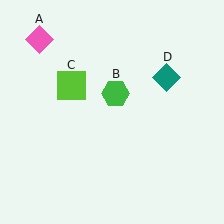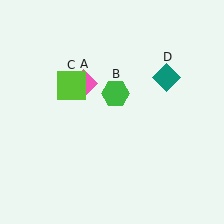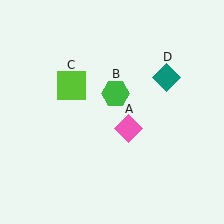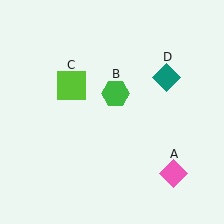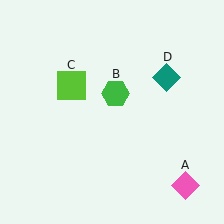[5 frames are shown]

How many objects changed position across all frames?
1 object changed position: pink diamond (object A).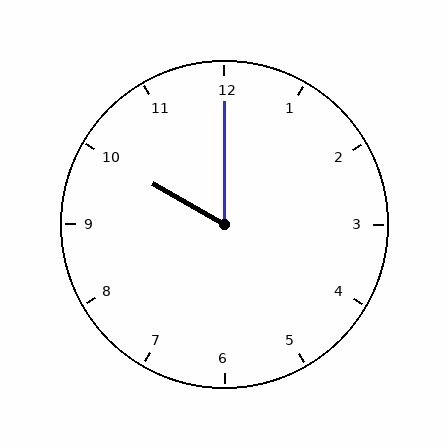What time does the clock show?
10:00.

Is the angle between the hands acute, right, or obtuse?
It is acute.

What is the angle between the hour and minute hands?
Approximately 60 degrees.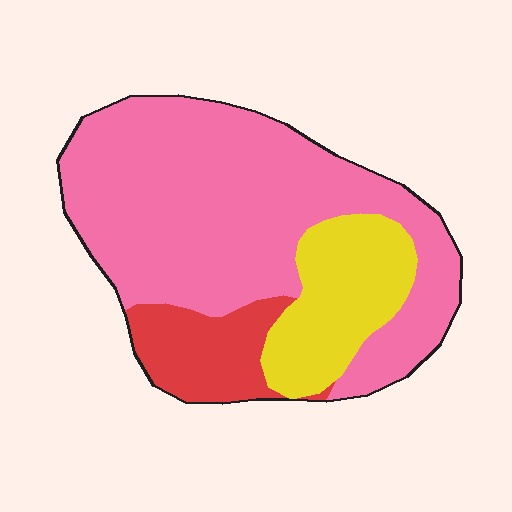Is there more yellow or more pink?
Pink.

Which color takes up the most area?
Pink, at roughly 65%.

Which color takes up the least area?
Red, at roughly 15%.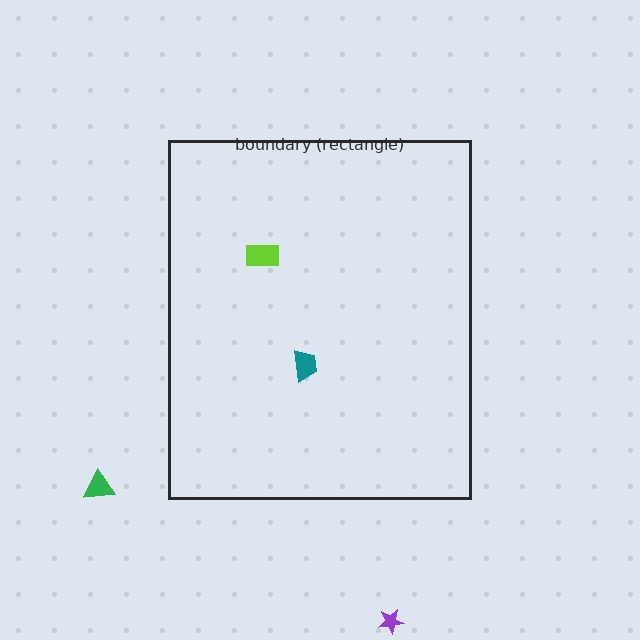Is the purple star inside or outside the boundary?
Outside.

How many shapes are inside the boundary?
2 inside, 2 outside.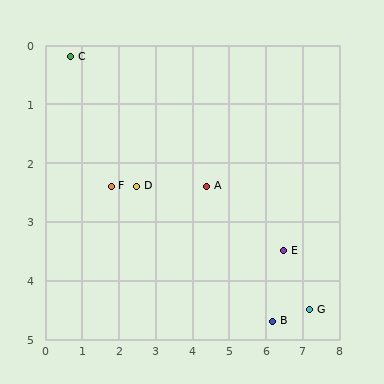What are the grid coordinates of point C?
Point C is at approximately (0.7, 0.2).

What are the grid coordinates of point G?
Point G is at approximately (7.2, 4.5).